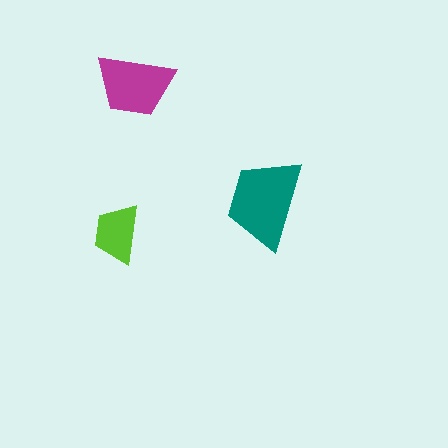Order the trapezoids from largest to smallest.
the teal one, the magenta one, the lime one.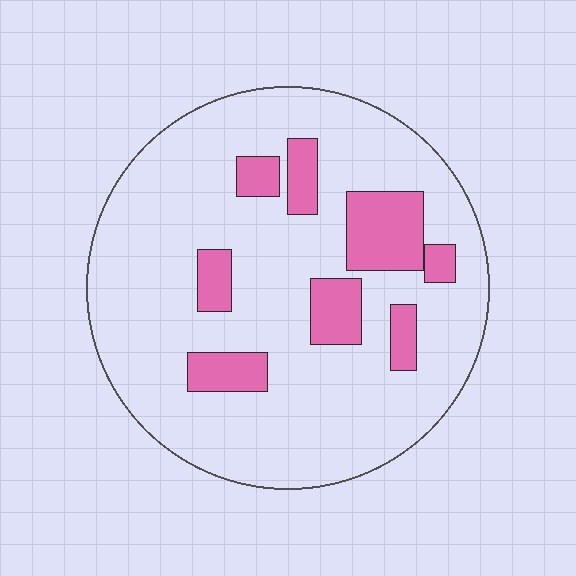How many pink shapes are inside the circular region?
8.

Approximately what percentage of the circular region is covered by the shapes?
Approximately 15%.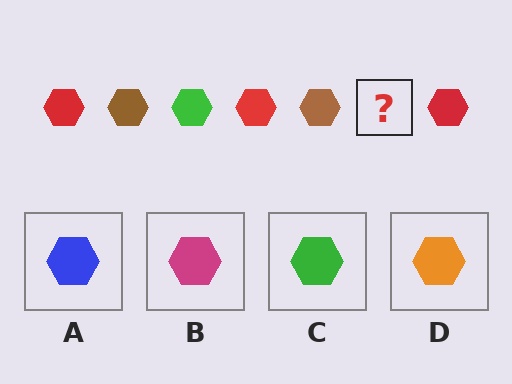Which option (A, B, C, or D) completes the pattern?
C.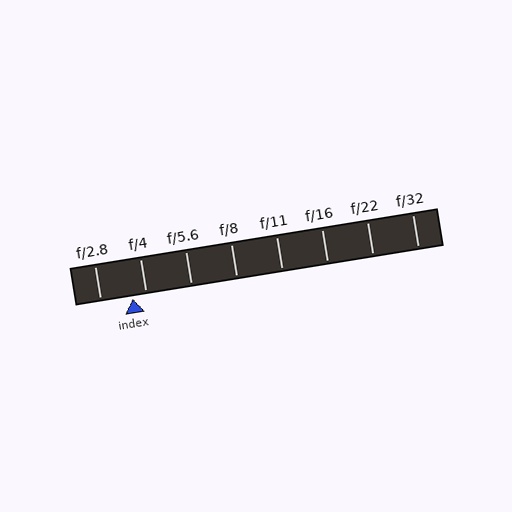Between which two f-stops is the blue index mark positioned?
The index mark is between f/2.8 and f/4.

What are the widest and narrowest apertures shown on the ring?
The widest aperture shown is f/2.8 and the narrowest is f/32.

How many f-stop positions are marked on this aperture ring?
There are 8 f-stop positions marked.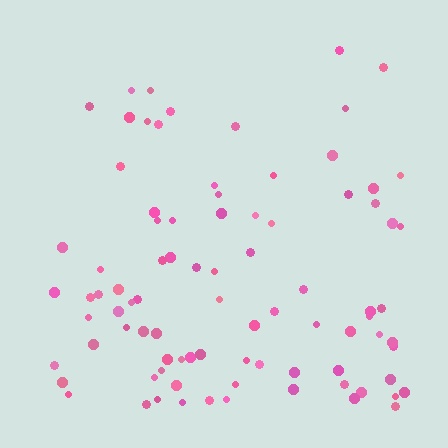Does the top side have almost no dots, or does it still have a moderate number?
Still a moderate number, just noticeably fewer than the bottom.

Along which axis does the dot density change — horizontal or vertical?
Vertical.